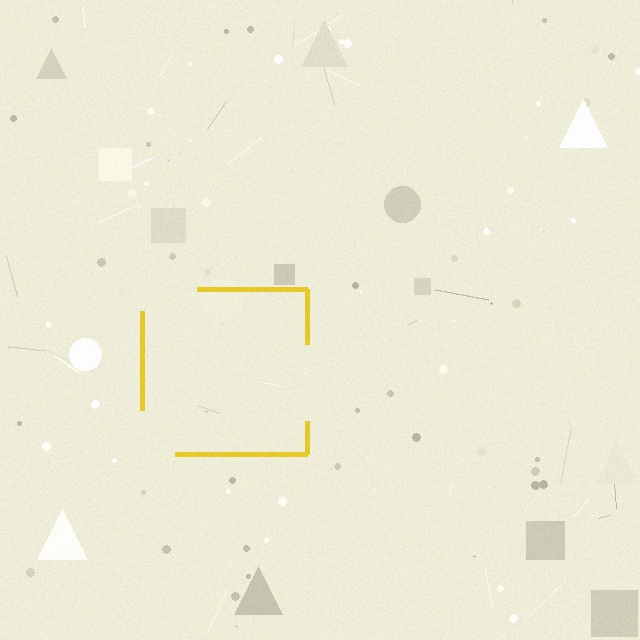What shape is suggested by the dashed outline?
The dashed outline suggests a square.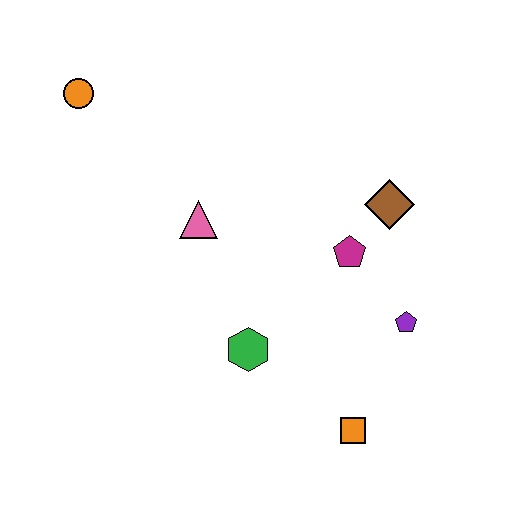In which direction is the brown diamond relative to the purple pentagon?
The brown diamond is above the purple pentagon.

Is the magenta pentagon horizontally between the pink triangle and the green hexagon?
No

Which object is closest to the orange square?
The purple pentagon is closest to the orange square.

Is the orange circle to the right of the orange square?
No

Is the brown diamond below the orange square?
No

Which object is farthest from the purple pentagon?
The orange circle is farthest from the purple pentagon.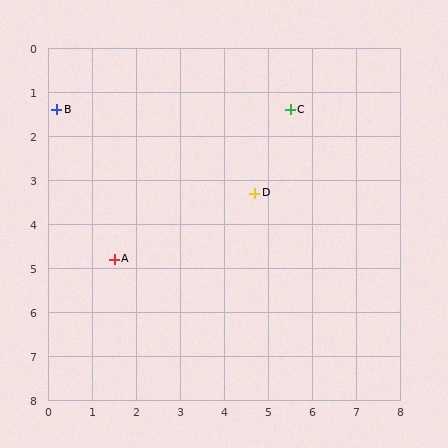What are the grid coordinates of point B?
Point B is at approximately (0.2, 1.4).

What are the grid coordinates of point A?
Point A is at approximately (1.5, 4.8).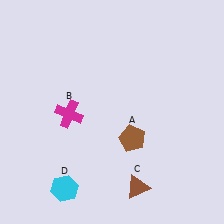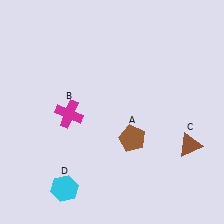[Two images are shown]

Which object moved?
The brown triangle (C) moved right.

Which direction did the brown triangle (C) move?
The brown triangle (C) moved right.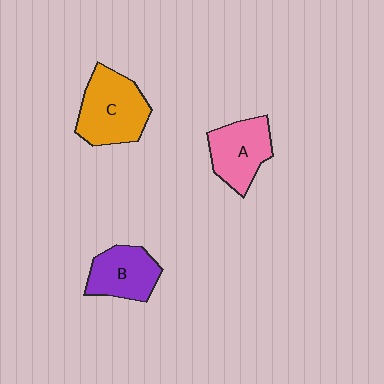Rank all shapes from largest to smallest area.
From largest to smallest: C (orange), A (pink), B (purple).